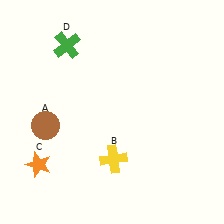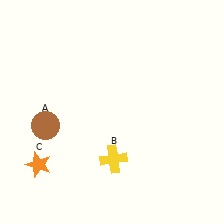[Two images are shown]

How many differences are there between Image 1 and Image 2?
There is 1 difference between the two images.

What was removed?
The green cross (D) was removed in Image 2.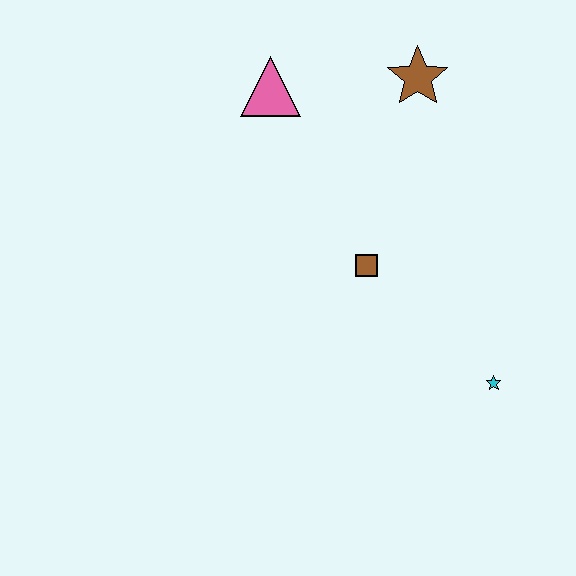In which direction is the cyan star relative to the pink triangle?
The cyan star is below the pink triangle.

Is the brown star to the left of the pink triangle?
No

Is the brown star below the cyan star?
No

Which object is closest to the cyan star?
The brown square is closest to the cyan star.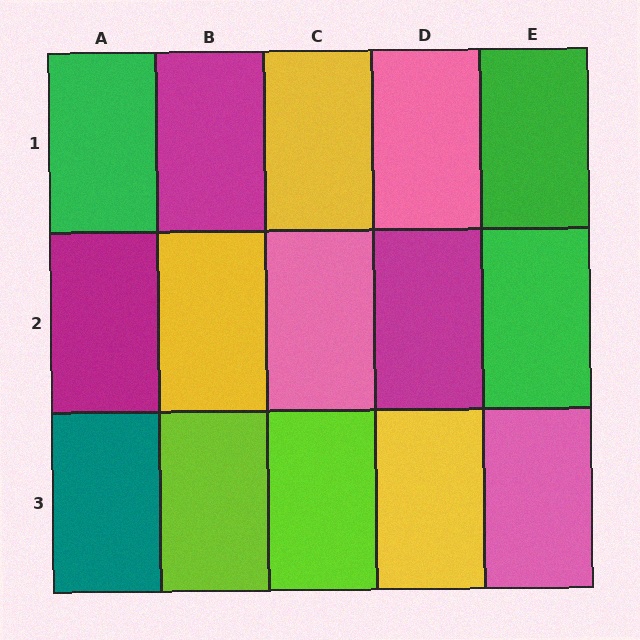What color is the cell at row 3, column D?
Yellow.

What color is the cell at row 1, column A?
Green.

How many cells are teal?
1 cell is teal.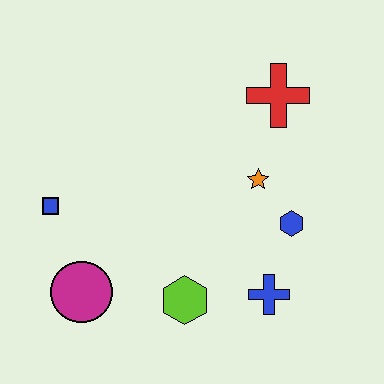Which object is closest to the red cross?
The orange star is closest to the red cross.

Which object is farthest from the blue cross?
The blue square is farthest from the blue cross.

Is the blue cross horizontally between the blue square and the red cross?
Yes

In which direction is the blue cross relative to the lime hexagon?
The blue cross is to the right of the lime hexagon.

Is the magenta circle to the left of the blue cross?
Yes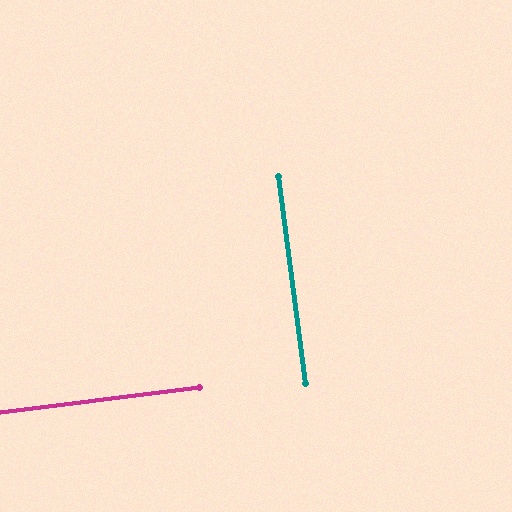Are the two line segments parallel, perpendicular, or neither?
Perpendicular — they meet at approximately 90°.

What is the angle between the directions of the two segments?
Approximately 90 degrees.